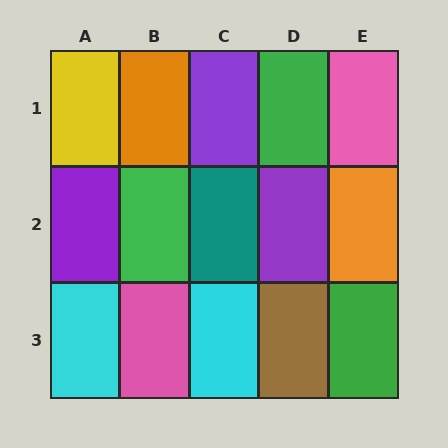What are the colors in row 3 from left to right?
Cyan, pink, cyan, brown, green.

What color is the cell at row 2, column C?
Teal.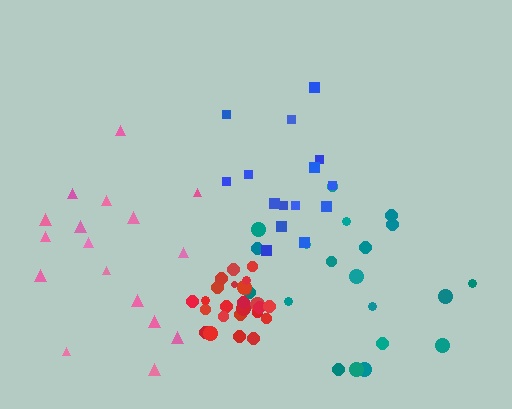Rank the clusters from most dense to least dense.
red, blue, teal, pink.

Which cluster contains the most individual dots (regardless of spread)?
Red (27).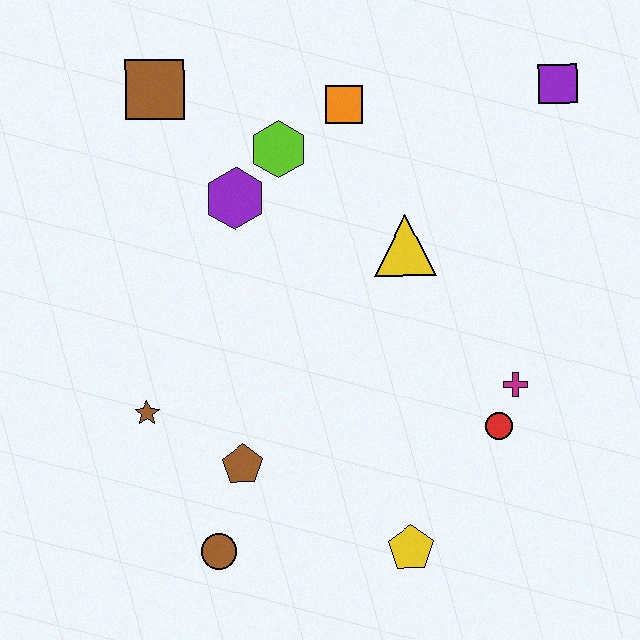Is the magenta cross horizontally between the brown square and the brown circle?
No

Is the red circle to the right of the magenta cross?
No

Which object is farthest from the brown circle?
The purple square is farthest from the brown circle.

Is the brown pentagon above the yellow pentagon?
Yes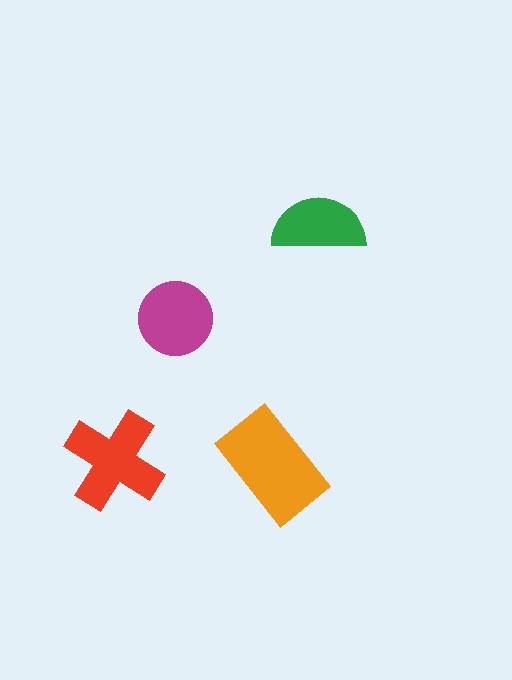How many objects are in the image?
There are 4 objects in the image.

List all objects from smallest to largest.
The green semicircle, the magenta circle, the red cross, the orange rectangle.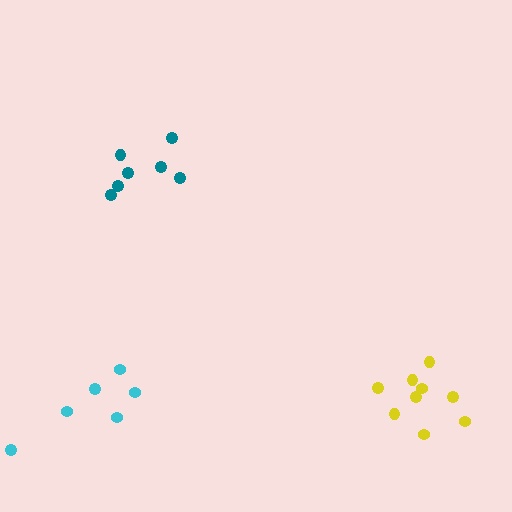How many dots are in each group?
Group 1: 7 dots, Group 2: 6 dots, Group 3: 9 dots (22 total).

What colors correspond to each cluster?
The clusters are colored: teal, cyan, yellow.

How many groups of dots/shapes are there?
There are 3 groups.